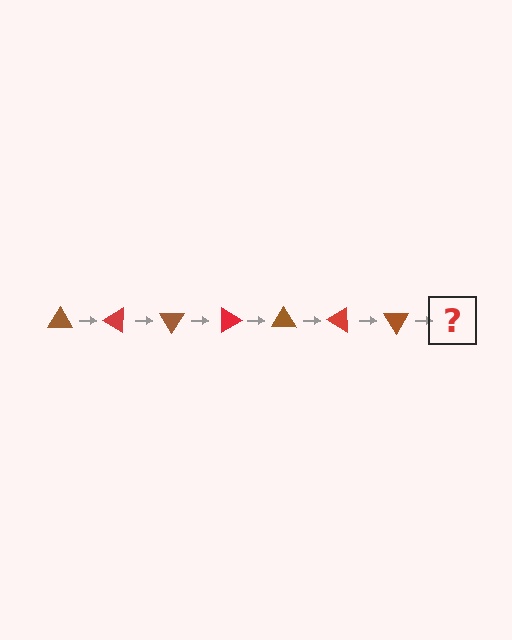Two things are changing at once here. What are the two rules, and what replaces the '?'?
The two rules are that it rotates 30 degrees each step and the color cycles through brown and red. The '?' should be a red triangle, rotated 210 degrees from the start.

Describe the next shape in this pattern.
It should be a red triangle, rotated 210 degrees from the start.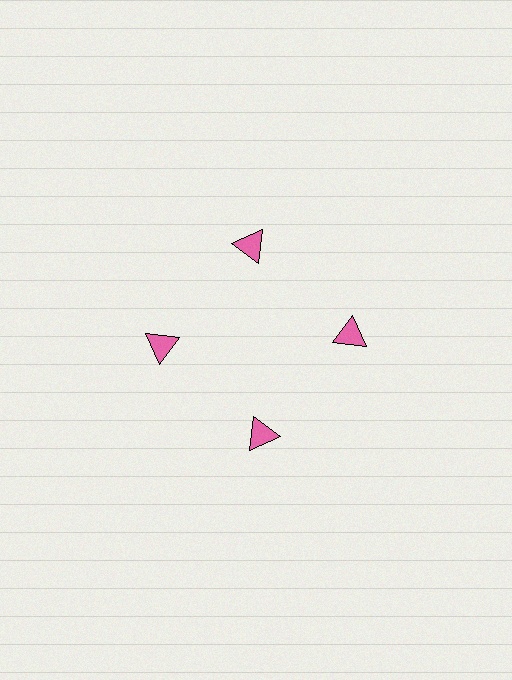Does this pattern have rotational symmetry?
Yes, this pattern has 4-fold rotational symmetry. It looks the same after rotating 90 degrees around the center.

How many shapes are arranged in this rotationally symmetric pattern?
There are 4 shapes, arranged in 4 groups of 1.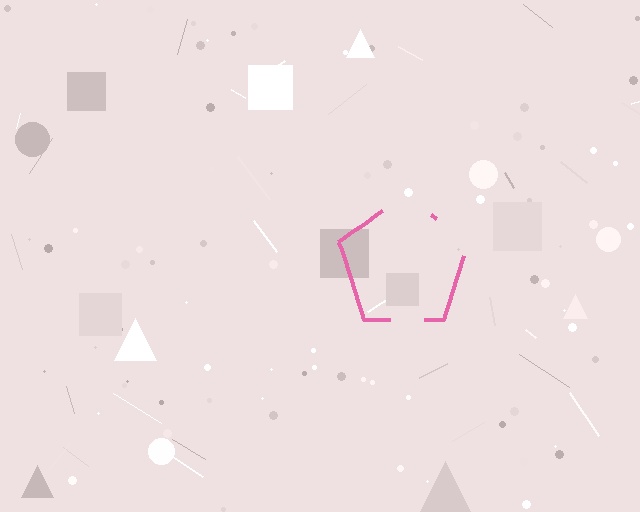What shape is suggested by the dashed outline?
The dashed outline suggests a pentagon.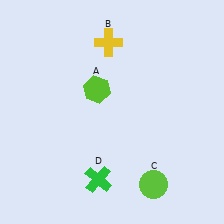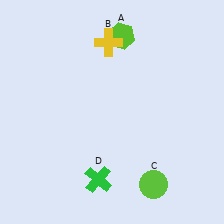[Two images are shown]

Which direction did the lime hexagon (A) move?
The lime hexagon (A) moved up.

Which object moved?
The lime hexagon (A) moved up.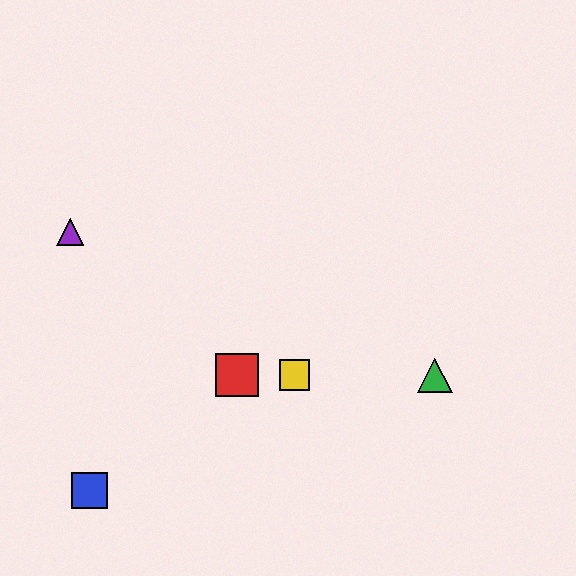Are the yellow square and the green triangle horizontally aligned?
Yes, both are at y≈375.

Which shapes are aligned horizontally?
The red square, the green triangle, the yellow square are aligned horizontally.